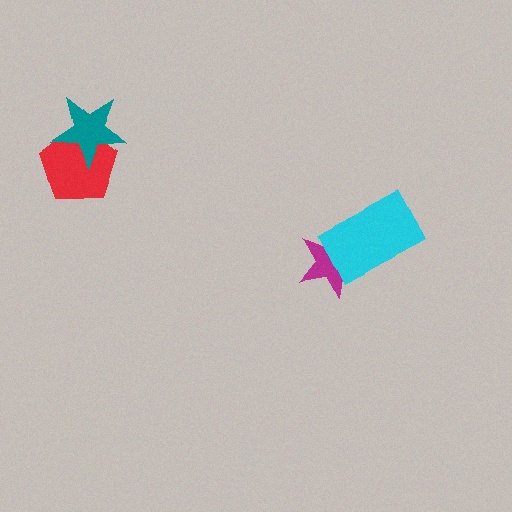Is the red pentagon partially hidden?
Yes, it is partially covered by another shape.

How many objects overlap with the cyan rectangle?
1 object overlaps with the cyan rectangle.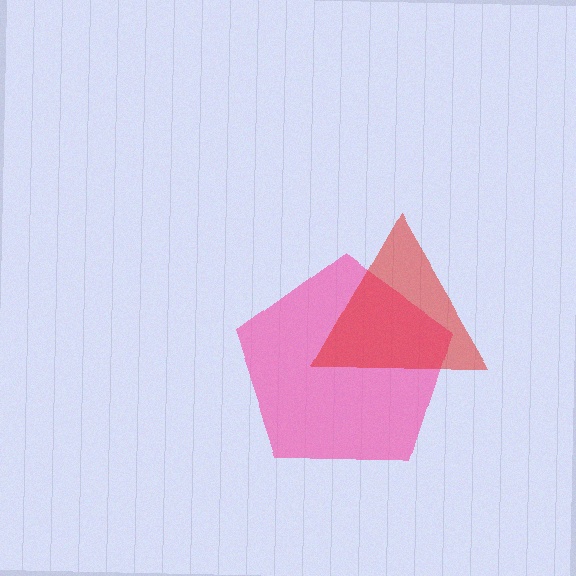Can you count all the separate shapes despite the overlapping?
Yes, there are 2 separate shapes.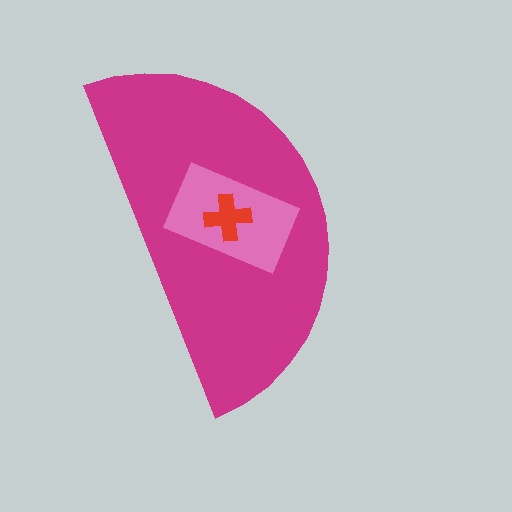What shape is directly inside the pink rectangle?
The red cross.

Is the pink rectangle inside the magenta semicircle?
Yes.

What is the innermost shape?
The red cross.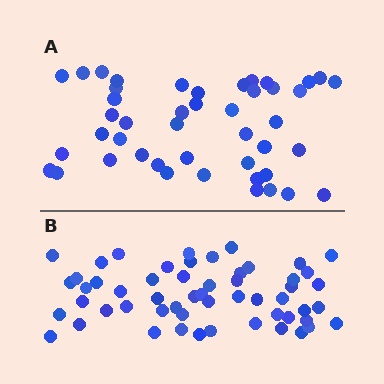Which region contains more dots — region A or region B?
Region B (the bottom region) has more dots.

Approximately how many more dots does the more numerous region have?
Region B has roughly 10 or so more dots than region A.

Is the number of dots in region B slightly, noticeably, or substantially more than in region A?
Region B has only slightly more — the two regions are fairly close. The ratio is roughly 1.2 to 1.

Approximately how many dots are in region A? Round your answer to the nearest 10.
About 40 dots. (The exact count is 45, which rounds to 40.)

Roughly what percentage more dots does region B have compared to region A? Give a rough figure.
About 20% more.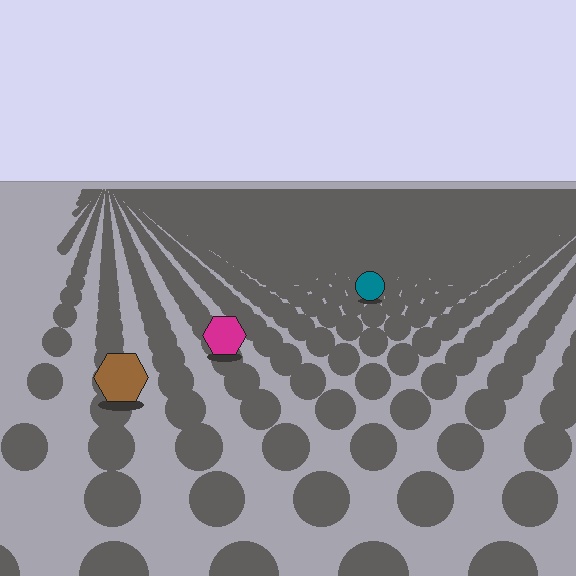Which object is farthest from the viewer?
The teal circle is farthest from the viewer. It appears smaller and the ground texture around it is denser.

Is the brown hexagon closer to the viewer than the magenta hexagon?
Yes. The brown hexagon is closer — you can tell from the texture gradient: the ground texture is coarser near it.